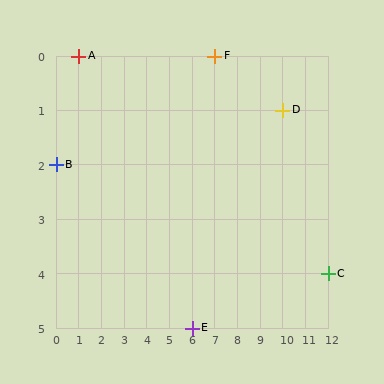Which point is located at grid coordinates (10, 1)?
Point D is at (10, 1).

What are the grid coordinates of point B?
Point B is at grid coordinates (0, 2).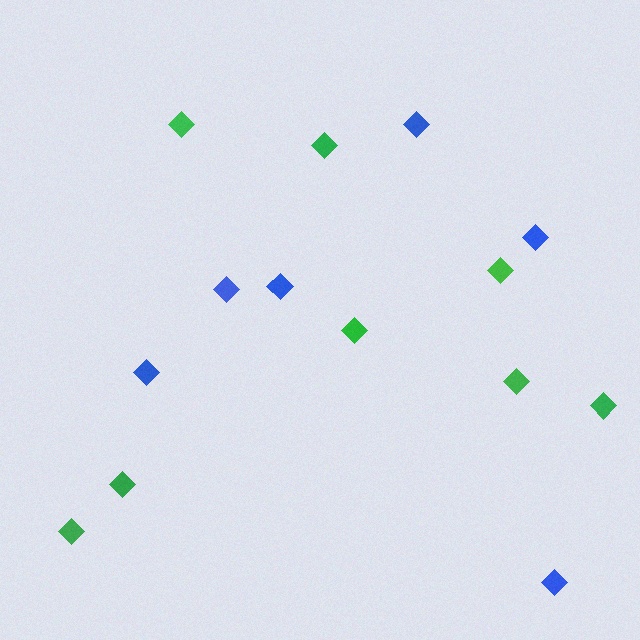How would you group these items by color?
There are 2 groups: one group of green diamonds (8) and one group of blue diamonds (6).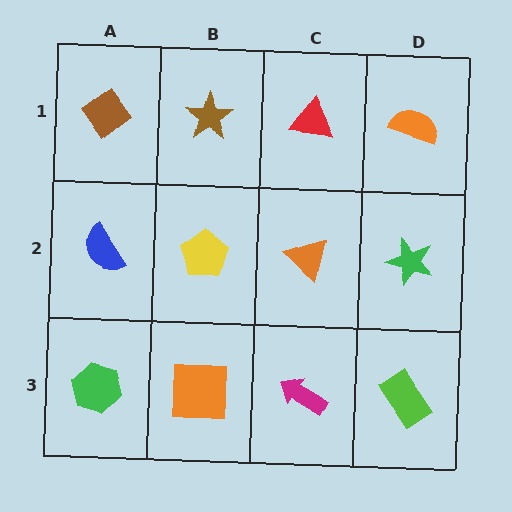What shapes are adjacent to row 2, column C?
A red triangle (row 1, column C), a magenta arrow (row 3, column C), a yellow pentagon (row 2, column B), a green star (row 2, column D).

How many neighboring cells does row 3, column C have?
3.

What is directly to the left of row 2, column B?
A blue semicircle.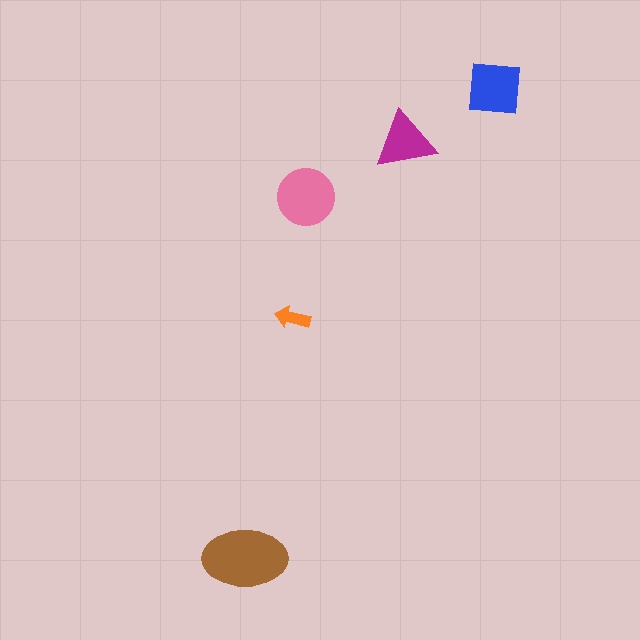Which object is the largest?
The brown ellipse.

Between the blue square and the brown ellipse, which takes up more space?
The brown ellipse.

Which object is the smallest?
The orange arrow.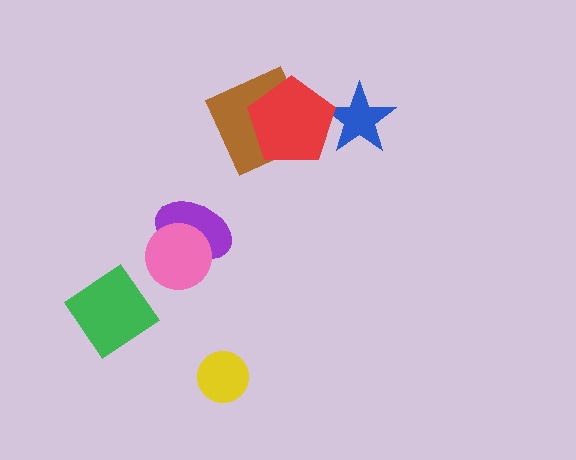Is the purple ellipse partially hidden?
Yes, it is partially covered by another shape.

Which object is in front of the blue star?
The red pentagon is in front of the blue star.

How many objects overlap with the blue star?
1 object overlaps with the blue star.